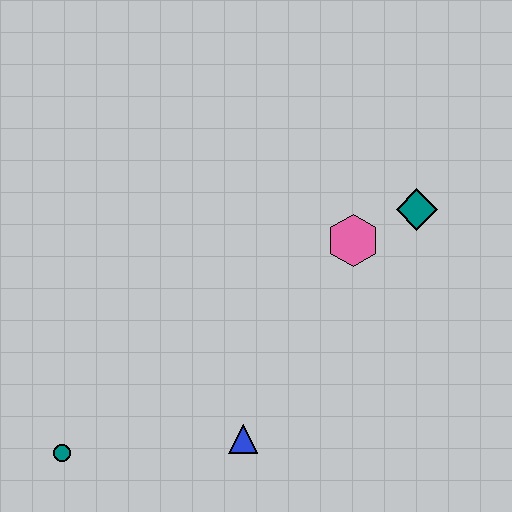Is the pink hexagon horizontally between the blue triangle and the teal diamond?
Yes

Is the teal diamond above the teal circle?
Yes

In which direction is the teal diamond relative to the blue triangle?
The teal diamond is above the blue triangle.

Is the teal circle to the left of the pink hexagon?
Yes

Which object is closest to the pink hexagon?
The teal diamond is closest to the pink hexagon.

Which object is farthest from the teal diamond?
The teal circle is farthest from the teal diamond.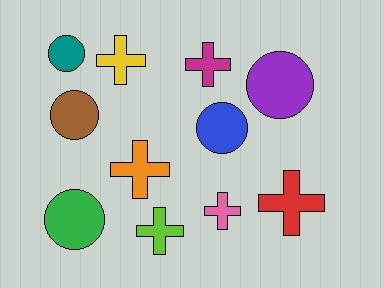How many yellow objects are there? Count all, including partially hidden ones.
There is 1 yellow object.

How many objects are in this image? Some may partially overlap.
There are 11 objects.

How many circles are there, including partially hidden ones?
There are 5 circles.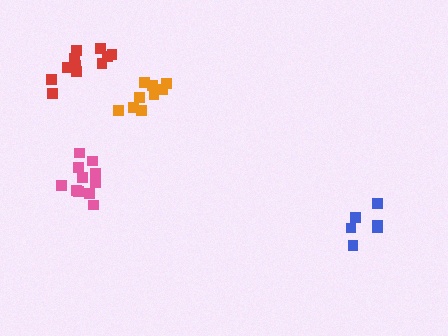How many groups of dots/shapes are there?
There are 4 groups.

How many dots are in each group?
Group 1: 6 dots, Group 2: 9 dots, Group 3: 12 dots, Group 4: 11 dots (38 total).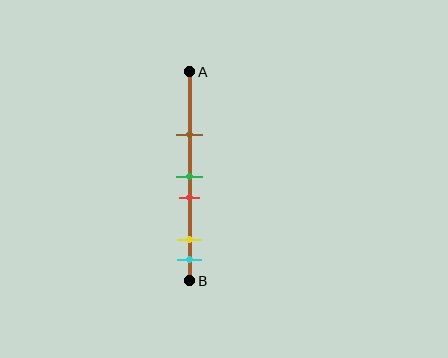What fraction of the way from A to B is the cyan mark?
The cyan mark is approximately 90% (0.9) of the way from A to B.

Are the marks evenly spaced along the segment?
No, the marks are not evenly spaced.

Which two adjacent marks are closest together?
The green and red marks are the closest adjacent pair.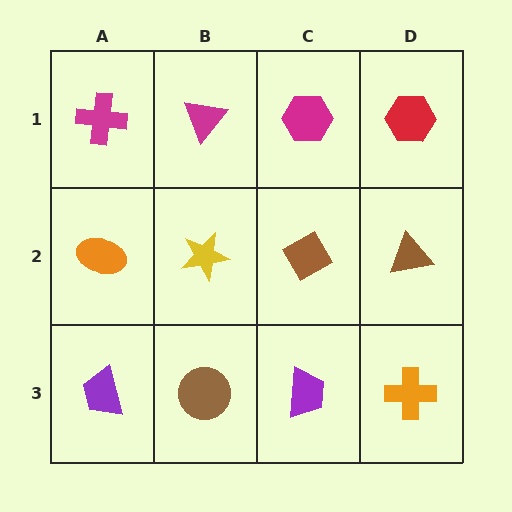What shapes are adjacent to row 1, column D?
A brown triangle (row 2, column D), a magenta hexagon (row 1, column C).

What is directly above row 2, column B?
A magenta triangle.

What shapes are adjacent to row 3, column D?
A brown triangle (row 2, column D), a purple trapezoid (row 3, column C).